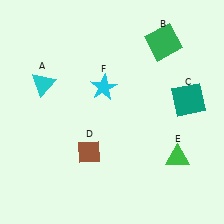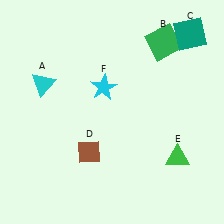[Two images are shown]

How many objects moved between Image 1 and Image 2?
1 object moved between the two images.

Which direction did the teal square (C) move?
The teal square (C) moved up.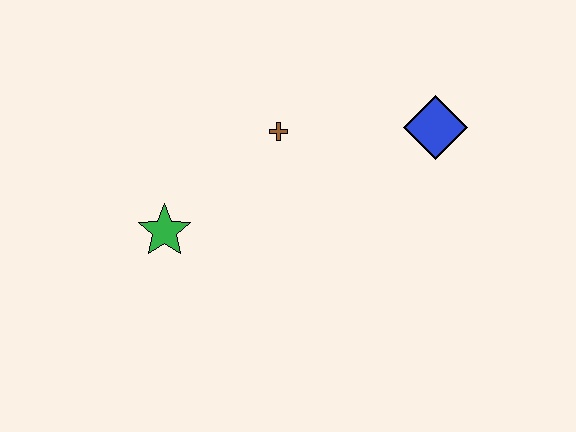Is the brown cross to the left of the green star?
No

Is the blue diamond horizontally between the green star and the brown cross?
No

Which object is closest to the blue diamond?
The brown cross is closest to the blue diamond.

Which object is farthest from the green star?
The blue diamond is farthest from the green star.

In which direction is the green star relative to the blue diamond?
The green star is to the left of the blue diamond.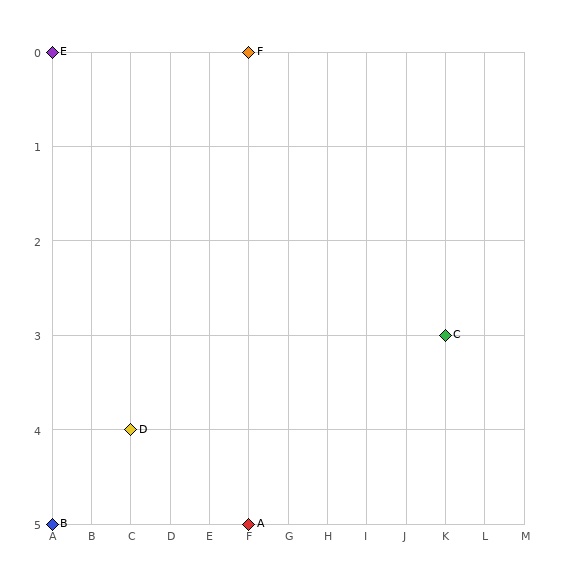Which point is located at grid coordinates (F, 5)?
Point A is at (F, 5).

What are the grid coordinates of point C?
Point C is at grid coordinates (K, 3).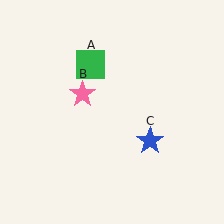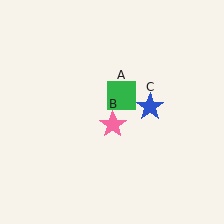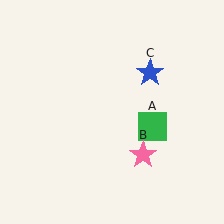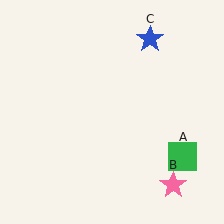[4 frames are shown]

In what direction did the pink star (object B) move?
The pink star (object B) moved down and to the right.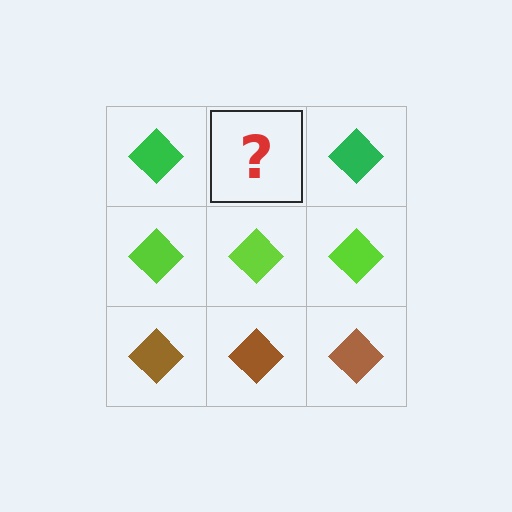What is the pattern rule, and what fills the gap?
The rule is that each row has a consistent color. The gap should be filled with a green diamond.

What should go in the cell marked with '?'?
The missing cell should contain a green diamond.